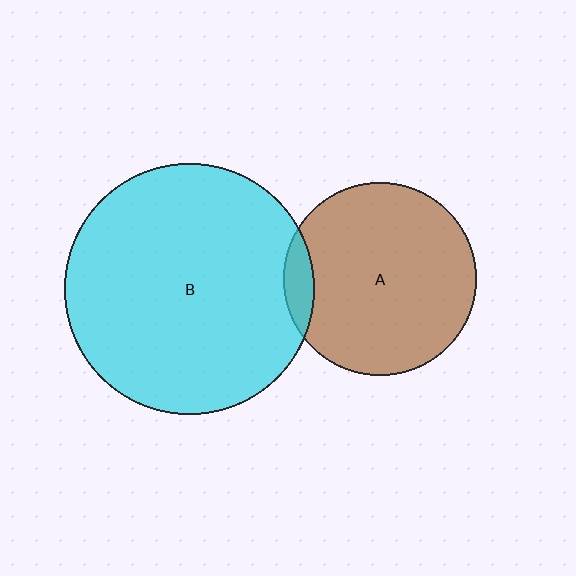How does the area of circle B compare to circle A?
Approximately 1.7 times.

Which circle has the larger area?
Circle B (cyan).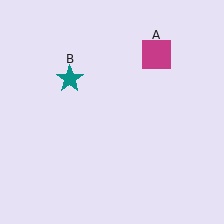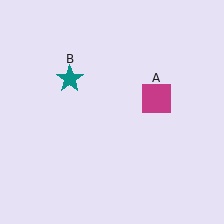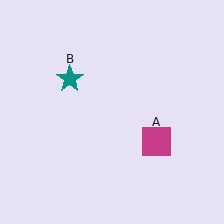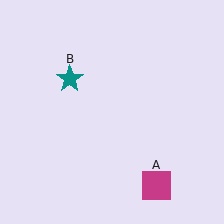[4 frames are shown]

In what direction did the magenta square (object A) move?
The magenta square (object A) moved down.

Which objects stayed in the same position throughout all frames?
Teal star (object B) remained stationary.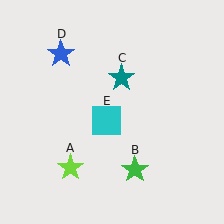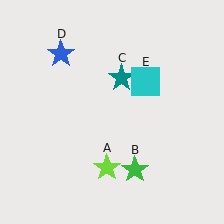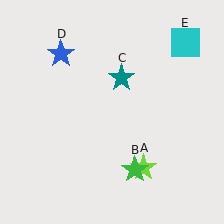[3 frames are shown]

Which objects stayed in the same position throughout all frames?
Green star (object B) and teal star (object C) and blue star (object D) remained stationary.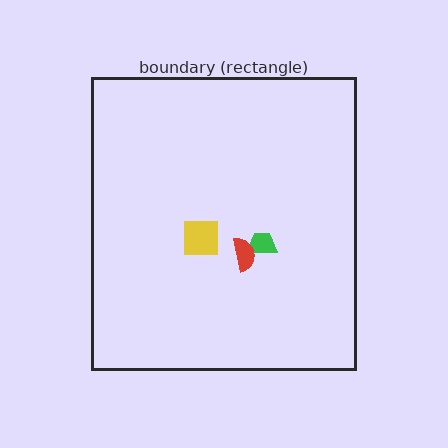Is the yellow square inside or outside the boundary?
Inside.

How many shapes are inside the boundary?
3 inside, 0 outside.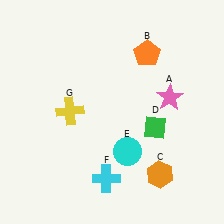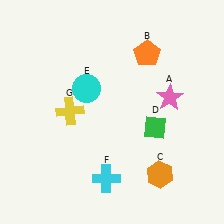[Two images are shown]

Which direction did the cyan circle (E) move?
The cyan circle (E) moved up.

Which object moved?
The cyan circle (E) moved up.